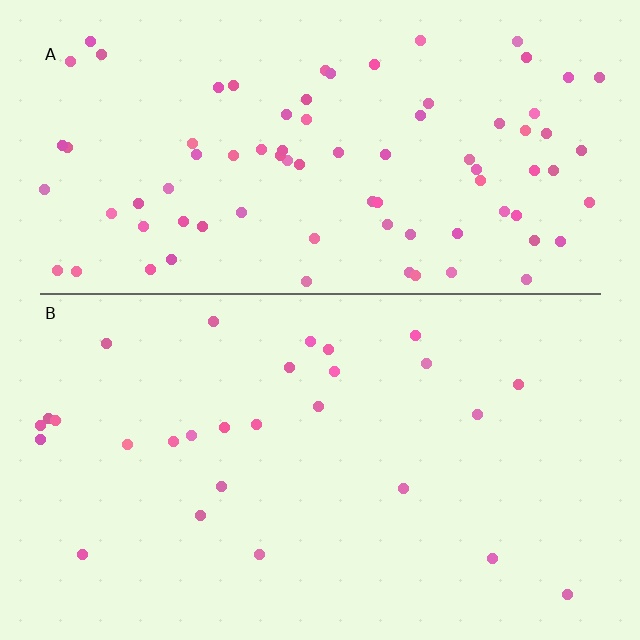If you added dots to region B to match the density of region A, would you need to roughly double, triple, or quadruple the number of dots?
Approximately triple.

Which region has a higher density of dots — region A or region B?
A (the top).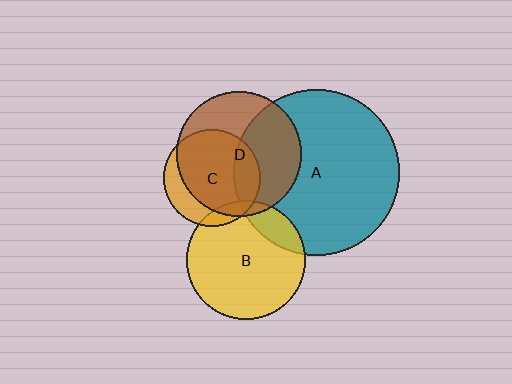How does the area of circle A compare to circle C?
Approximately 2.9 times.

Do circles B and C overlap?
Yes.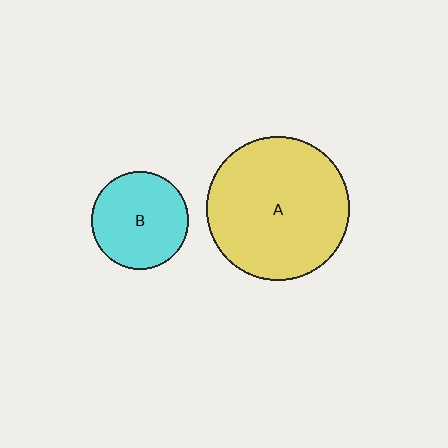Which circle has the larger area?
Circle A (yellow).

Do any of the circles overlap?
No, none of the circles overlap.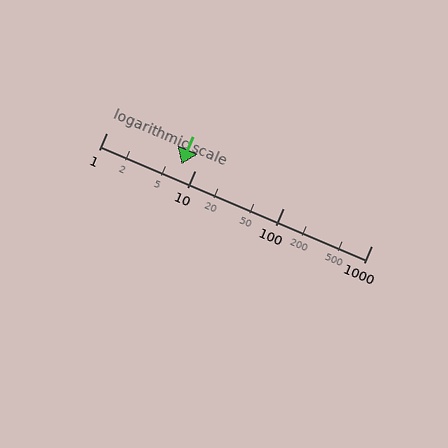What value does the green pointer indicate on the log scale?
The pointer indicates approximately 7.1.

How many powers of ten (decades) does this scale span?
The scale spans 3 decades, from 1 to 1000.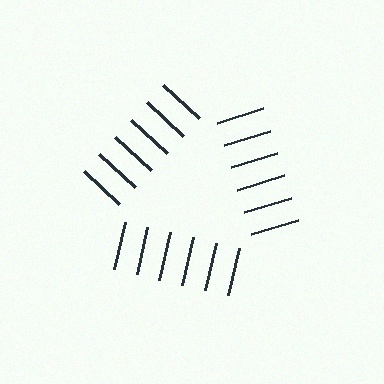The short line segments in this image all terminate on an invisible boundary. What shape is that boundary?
An illusory triangle — the line segments terminate on its edges but no continuous stroke is drawn.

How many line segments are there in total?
18 — 6 along each of the 3 edges.